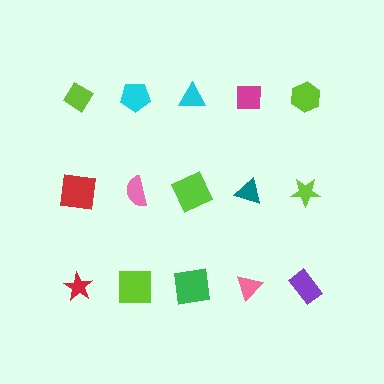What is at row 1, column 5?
A lime hexagon.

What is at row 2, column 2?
A pink semicircle.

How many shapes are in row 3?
5 shapes.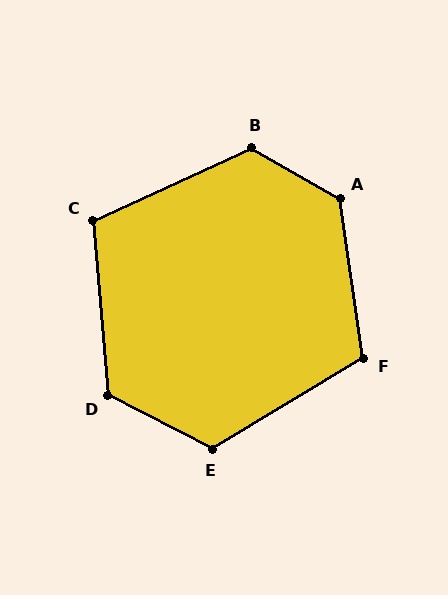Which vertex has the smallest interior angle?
C, at approximately 110 degrees.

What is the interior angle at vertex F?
Approximately 113 degrees (obtuse).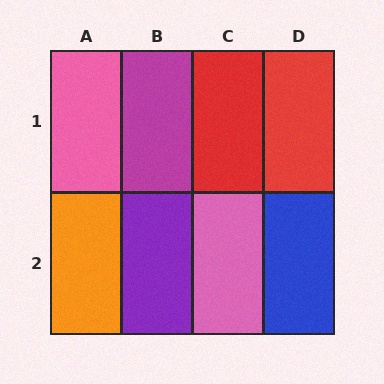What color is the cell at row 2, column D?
Blue.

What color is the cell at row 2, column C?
Pink.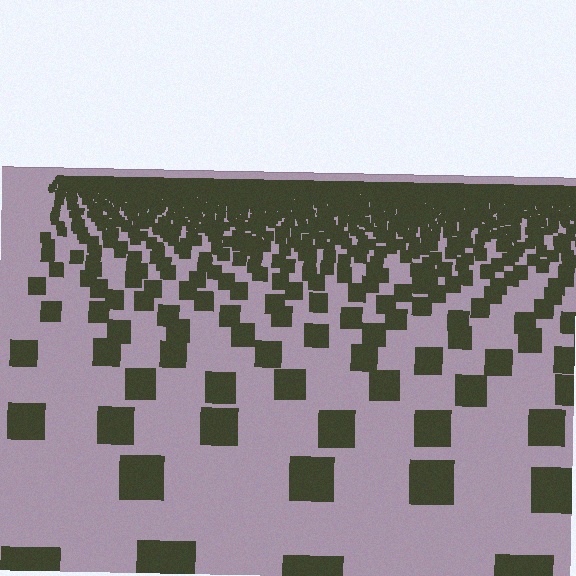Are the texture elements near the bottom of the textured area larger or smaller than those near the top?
Larger. Near the bottom, elements are closer to the viewer and appear at a bigger on-screen size.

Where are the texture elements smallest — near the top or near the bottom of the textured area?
Near the top.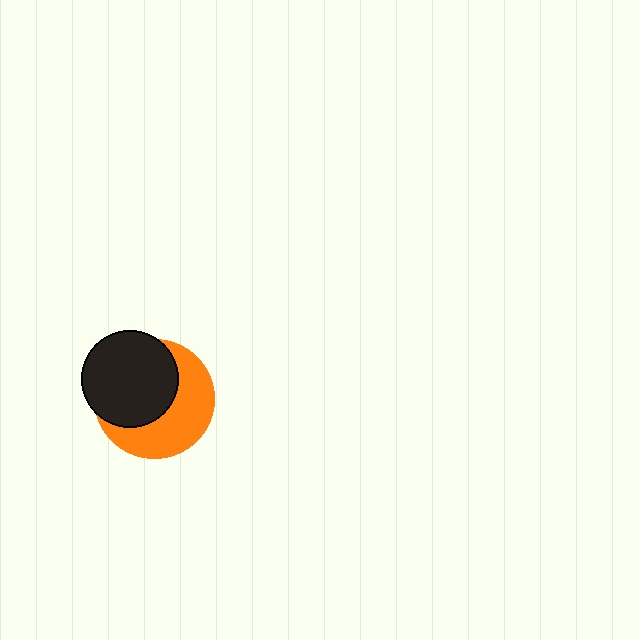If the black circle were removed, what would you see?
You would see the complete orange circle.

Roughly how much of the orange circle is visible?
About half of it is visible (roughly 49%).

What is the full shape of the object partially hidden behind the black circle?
The partially hidden object is an orange circle.